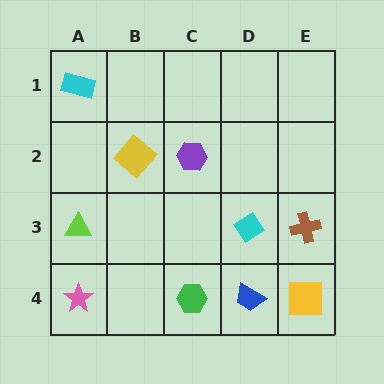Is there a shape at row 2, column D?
No, that cell is empty.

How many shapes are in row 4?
4 shapes.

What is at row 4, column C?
A green hexagon.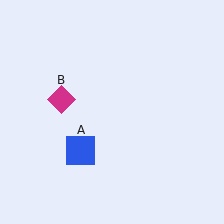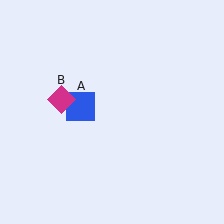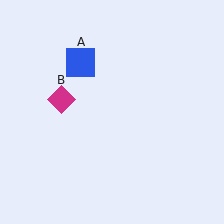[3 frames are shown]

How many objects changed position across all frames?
1 object changed position: blue square (object A).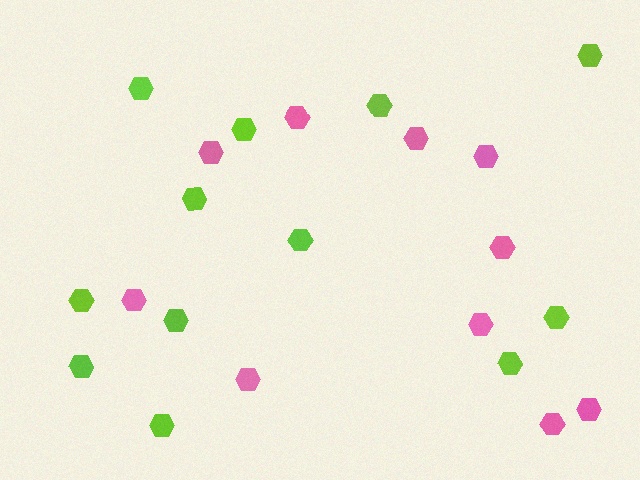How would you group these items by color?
There are 2 groups: one group of lime hexagons (12) and one group of pink hexagons (10).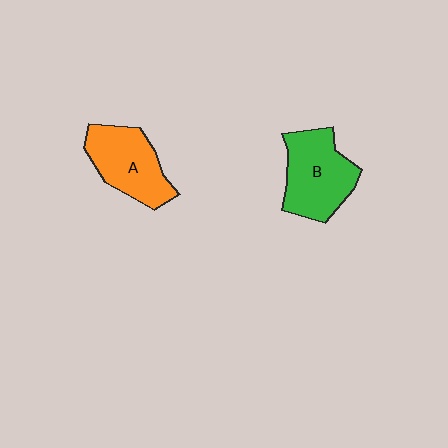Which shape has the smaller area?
Shape A (orange).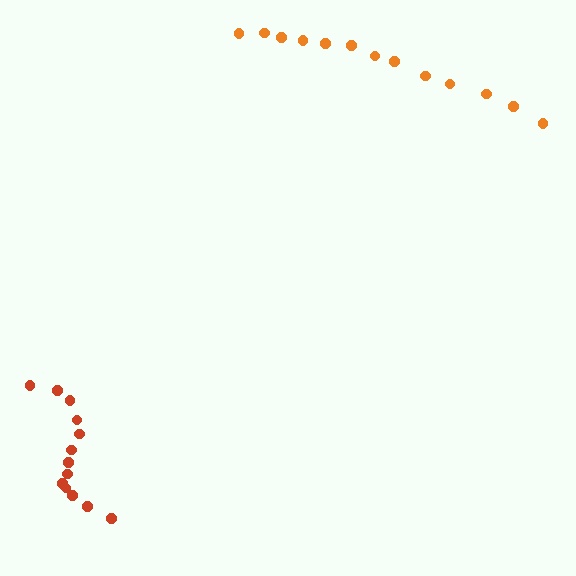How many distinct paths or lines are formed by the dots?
There are 2 distinct paths.